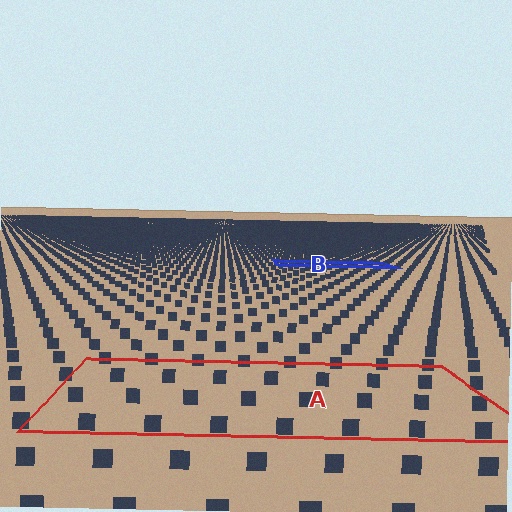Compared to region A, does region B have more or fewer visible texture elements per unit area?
Region B has more texture elements per unit area — they are packed more densely because it is farther away.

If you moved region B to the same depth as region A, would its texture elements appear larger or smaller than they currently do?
They would appear larger. At a closer depth, the same texture elements are projected at a bigger on-screen size.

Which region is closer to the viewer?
Region A is closer. The texture elements there are larger and more spread out.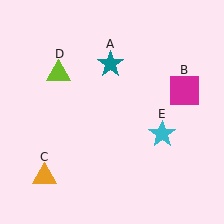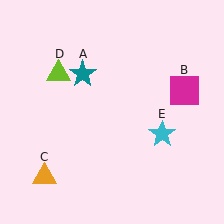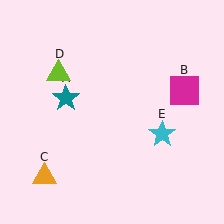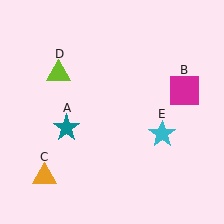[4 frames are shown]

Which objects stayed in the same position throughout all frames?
Magenta square (object B) and orange triangle (object C) and lime triangle (object D) and cyan star (object E) remained stationary.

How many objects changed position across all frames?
1 object changed position: teal star (object A).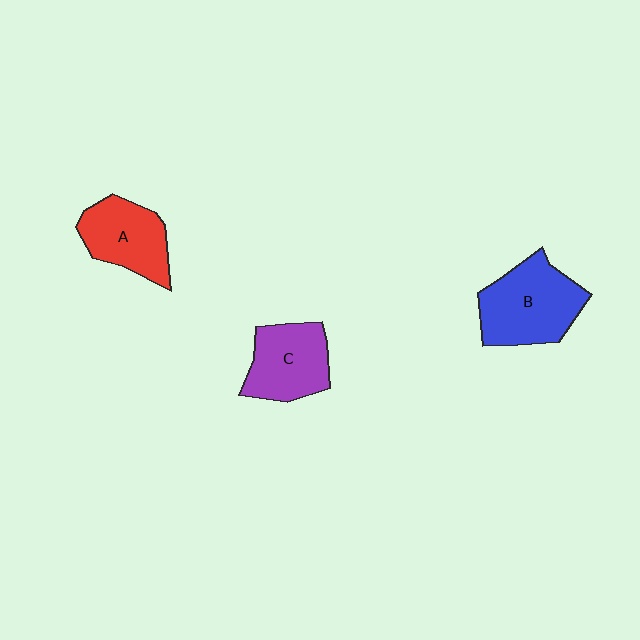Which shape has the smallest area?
Shape A (red).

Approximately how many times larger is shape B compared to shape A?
Approximately 1.3 times.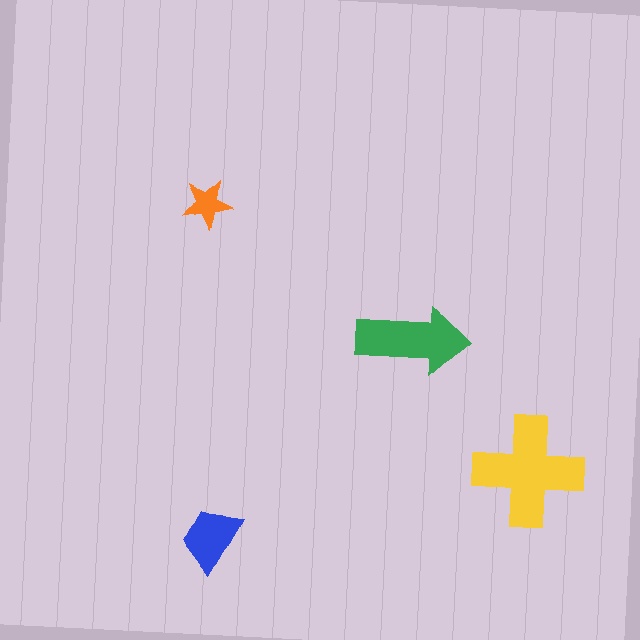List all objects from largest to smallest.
The yellow cross, the green arrow, the blue trapezoid, the orange star.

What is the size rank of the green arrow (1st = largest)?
2nd.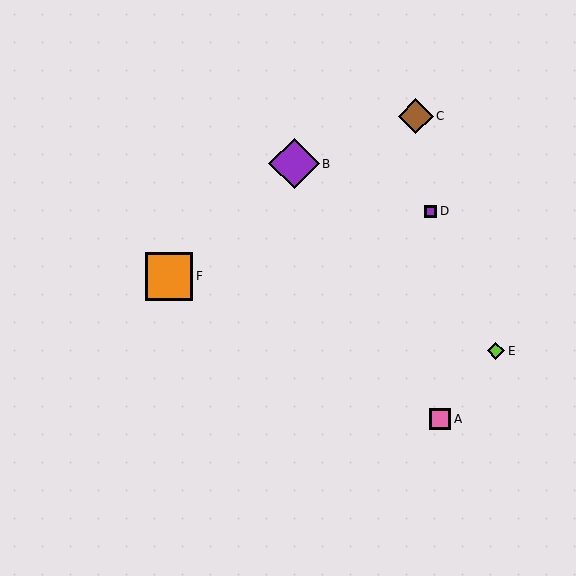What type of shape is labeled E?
Shape E is a lime diamond.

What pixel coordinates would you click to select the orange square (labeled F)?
Click at (169, 277) to select the orange square F.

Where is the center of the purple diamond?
The center of the purple diamond is at (294, 164).